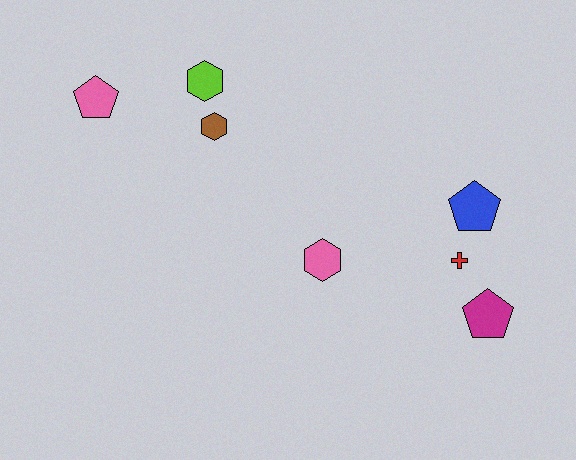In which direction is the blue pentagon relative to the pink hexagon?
The blue pentagon is to the right of the pink hexagon.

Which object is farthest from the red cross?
The pink pentagon is farthest from the red cross.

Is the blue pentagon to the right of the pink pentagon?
Yes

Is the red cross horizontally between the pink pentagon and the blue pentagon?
Yes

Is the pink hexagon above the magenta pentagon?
Yes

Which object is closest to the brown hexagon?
The lime hexagon is closest to the brown hexagon.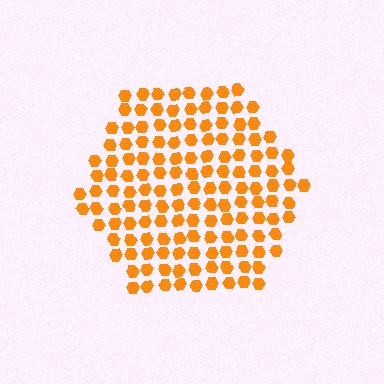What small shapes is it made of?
It is made of small hexagons.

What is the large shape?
The large shape is a hexagon.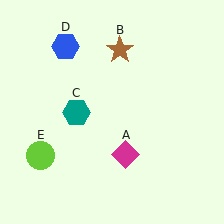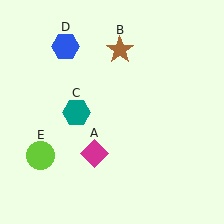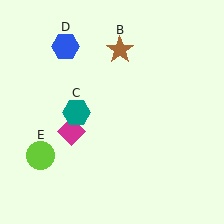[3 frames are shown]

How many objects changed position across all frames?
1 object changed position: magenta diamond (object A).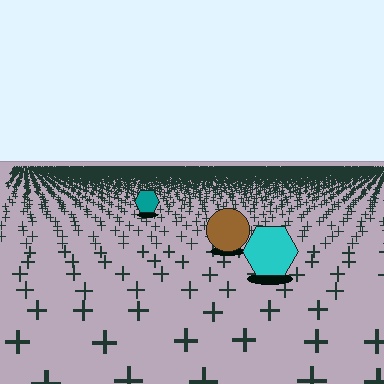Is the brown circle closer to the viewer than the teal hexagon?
Yes. The brown circle is closer — you can tell from the texture gradient: the ground texture is coarser near it.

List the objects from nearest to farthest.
From nearest to farthest: the cyan hexagon, the brown circle, the teal hexagon.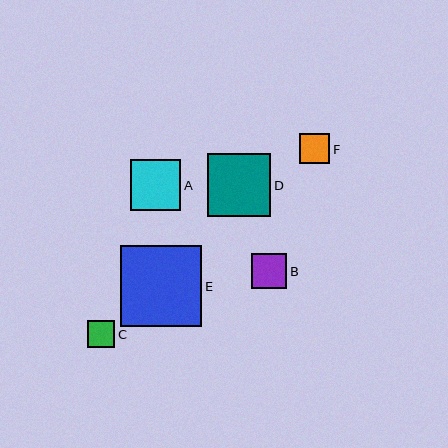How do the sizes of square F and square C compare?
Square F and square C are approximately the same size.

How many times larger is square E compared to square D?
Square E is approximately 1.3 times the size of square D.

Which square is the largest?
Square E is the largest with a size of approximately 81 pixels.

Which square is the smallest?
Square C is the smallest with a size of approximately 28 pixels.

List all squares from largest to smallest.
From largest to smallest: E, D, A, B, F, C.